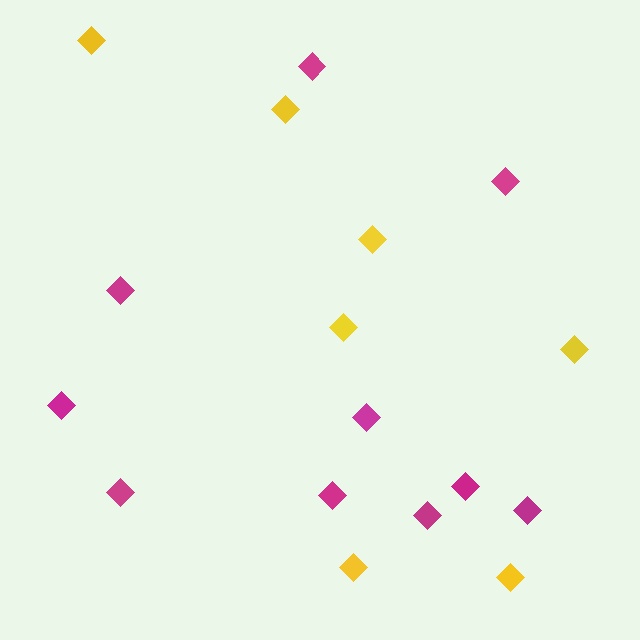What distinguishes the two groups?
There are 2 groups: one group of magenta diamonds (10) and one group of yellow diamonds (7).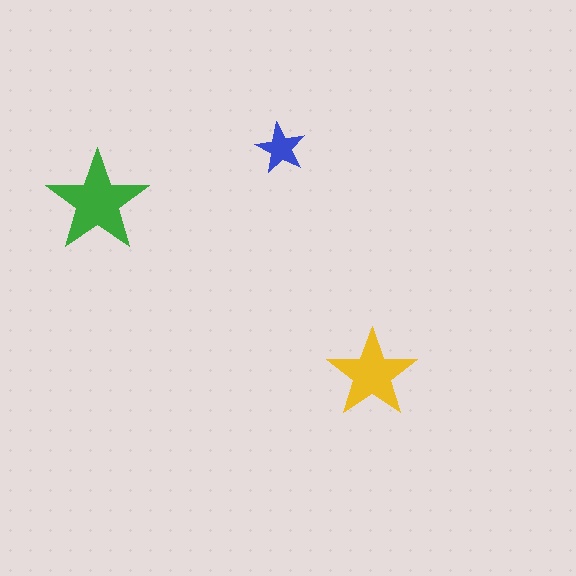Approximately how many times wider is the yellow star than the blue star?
About 2 times wider.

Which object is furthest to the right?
The yellow star is rightmost.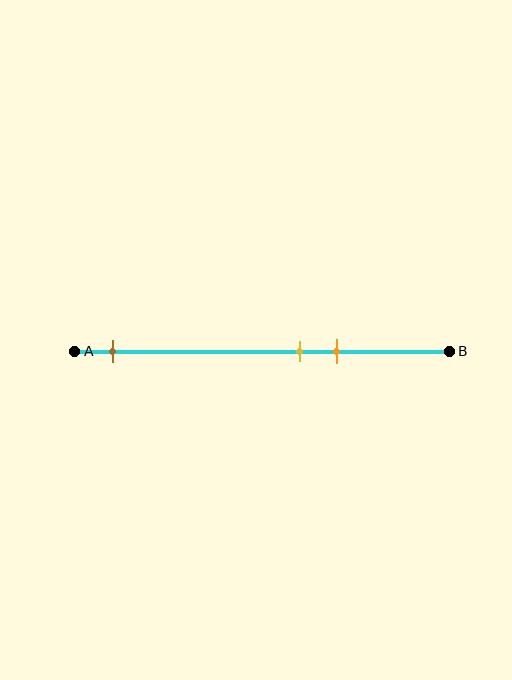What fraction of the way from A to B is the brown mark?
The brown mark is approximately 10% (0.1) of the way from A to B.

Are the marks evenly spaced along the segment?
No, the marks are not evenly spaced.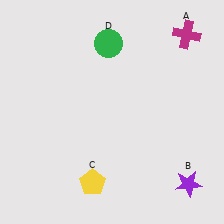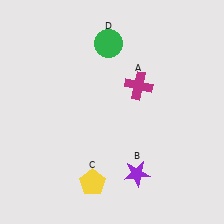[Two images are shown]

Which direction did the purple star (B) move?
The purple star (B) moved left.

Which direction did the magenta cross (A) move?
The magenta cross (A) moved down.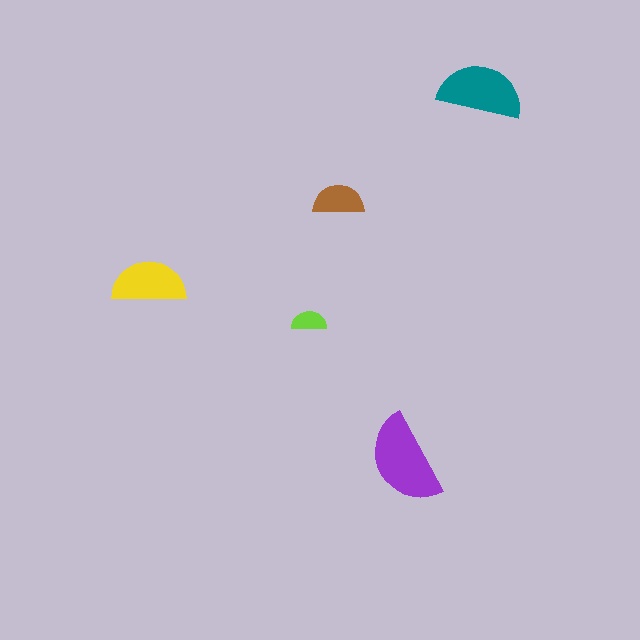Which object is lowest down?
The purple semicircle is bottommost.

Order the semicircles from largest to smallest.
the purple one, the teal one, the yellow one, the brown one, the lime one.